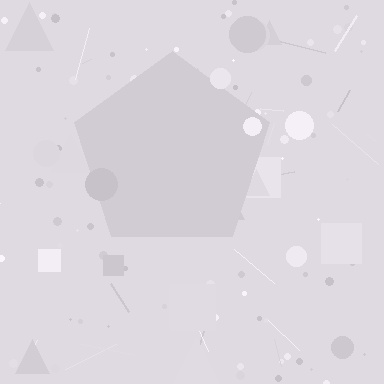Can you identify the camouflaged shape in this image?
The camouflaged shape is a pentagon.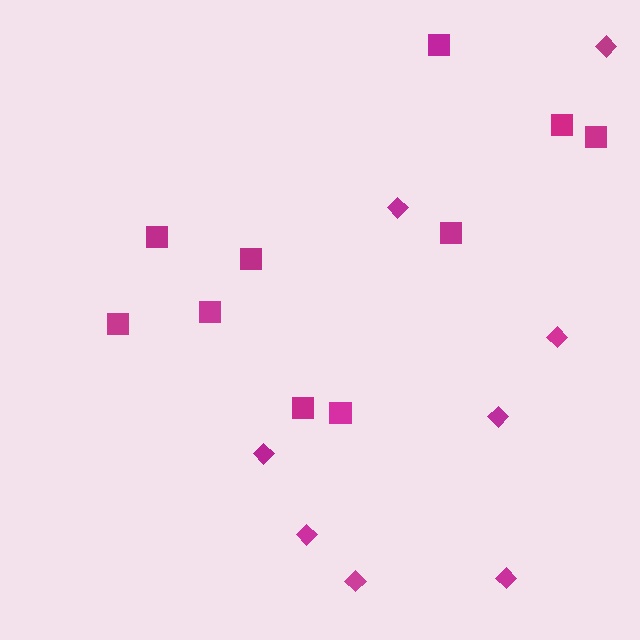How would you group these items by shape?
There are 2 groups: one group of diamonds (8) and one group of squares (10).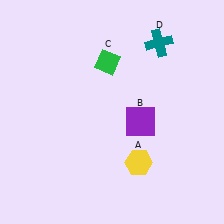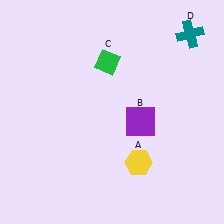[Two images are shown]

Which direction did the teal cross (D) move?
The teal cross (D) moved right.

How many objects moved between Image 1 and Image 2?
1 object moved between the two images.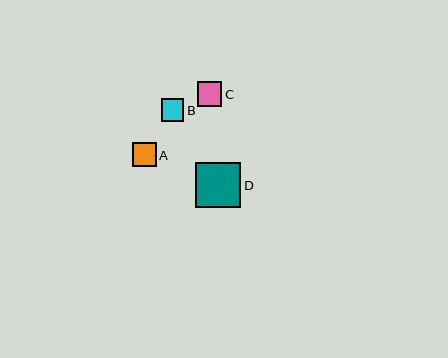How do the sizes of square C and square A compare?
Square C and square A are approximately the same size.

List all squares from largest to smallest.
From largest to smallest: D, C, A, B.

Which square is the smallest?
Square B is the smallest with a size of approximately 22 pixels.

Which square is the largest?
Square D is the largest with a size of approximately 45 pixels.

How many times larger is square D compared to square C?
Square D is approximately 1.8 times the size of square C.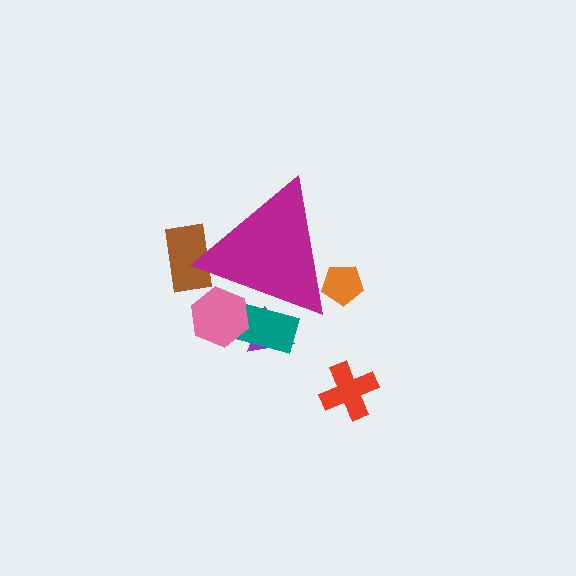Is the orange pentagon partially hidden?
Yes, the orange pentagon is partially hidden behind the magenta triangle.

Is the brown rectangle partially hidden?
Yes, the brown rectangle is partially hidden behind the magenta triangle.